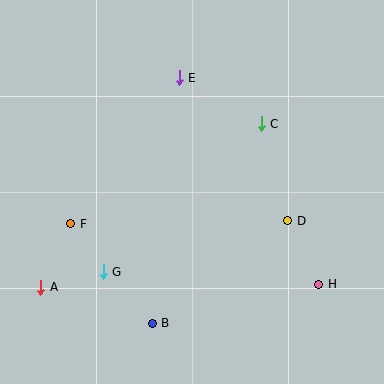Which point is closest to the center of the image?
Point C at (261, 124) is closest to the center.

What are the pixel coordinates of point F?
Point F is at (71, 224).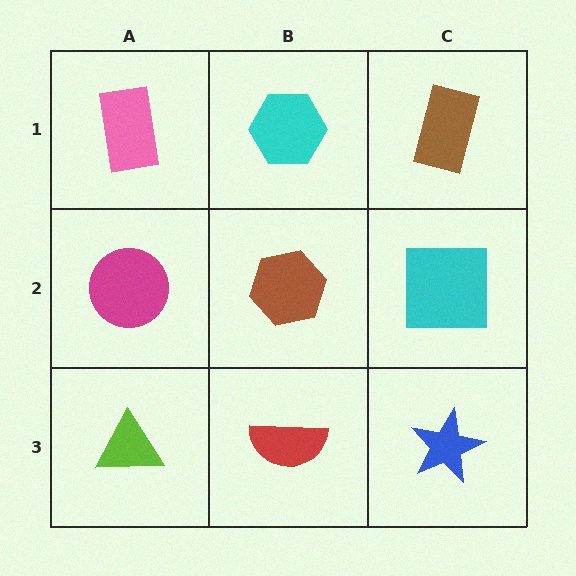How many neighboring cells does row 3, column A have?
2.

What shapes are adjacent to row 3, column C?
A cyan square (row 2, column C), a red semicircle (row 3, column B).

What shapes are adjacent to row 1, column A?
A magenta circle (row 2, column A), a cyan hexagon (row 1, column B).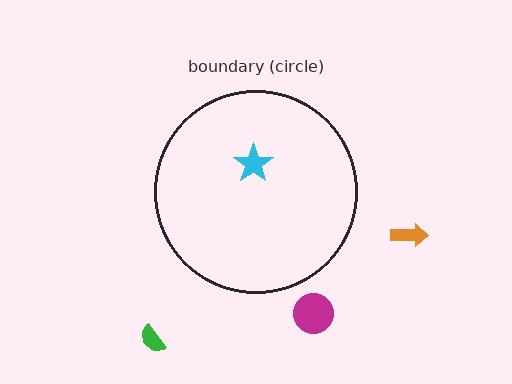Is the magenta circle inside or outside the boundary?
Outside.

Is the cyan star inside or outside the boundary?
Inside.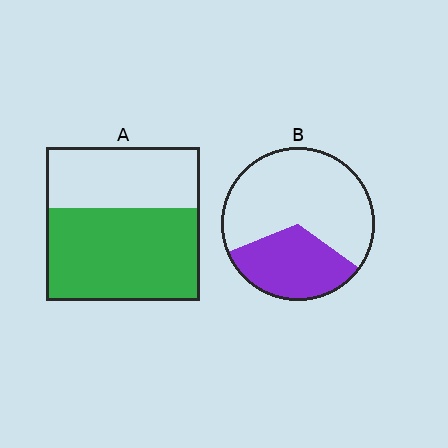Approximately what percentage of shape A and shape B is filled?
A is approximately 60% and B is approximately 35%.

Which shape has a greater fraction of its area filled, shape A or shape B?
Shape A.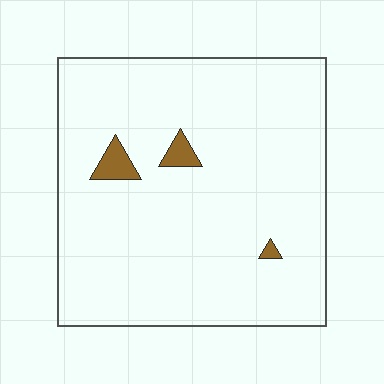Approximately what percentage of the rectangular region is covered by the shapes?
Approximately 5%.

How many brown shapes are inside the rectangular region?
3.